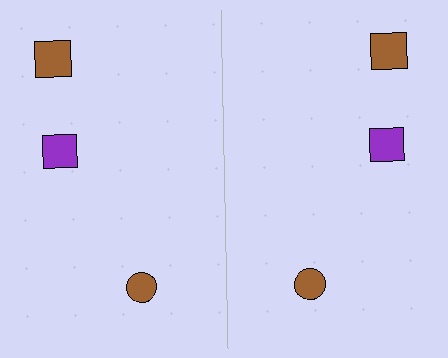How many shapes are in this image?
There are 6 shapes in this image.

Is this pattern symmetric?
Yes, this pattern has bilateral (reflection) symmetry.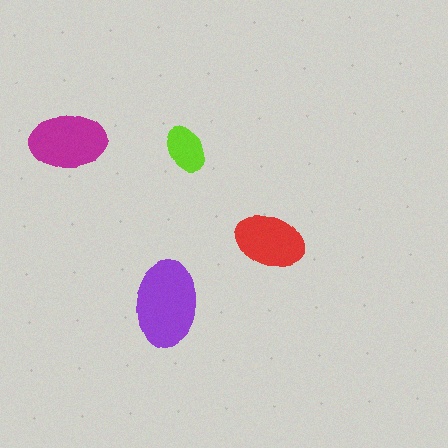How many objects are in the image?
There are 4 objects in the image.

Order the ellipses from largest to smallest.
the purple one, the magenta one, the red one, the lime one.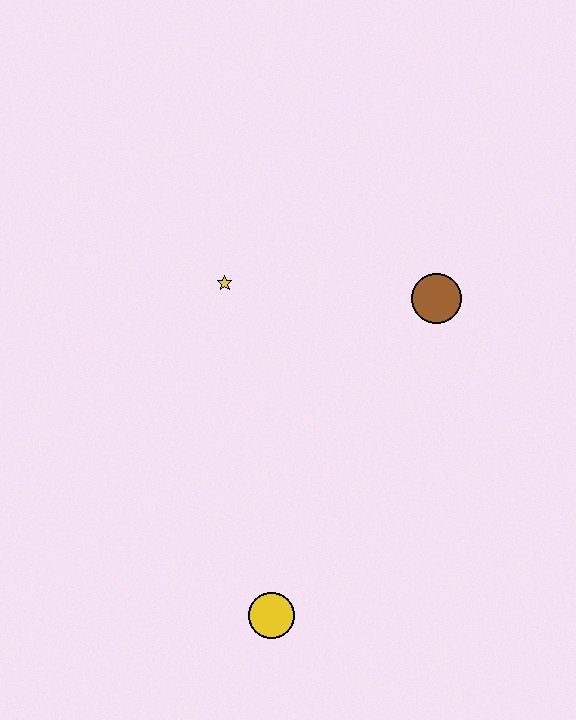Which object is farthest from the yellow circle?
The brown circle is farthest from the yellow circle.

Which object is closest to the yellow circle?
The yellow star is closest to the yellow circle.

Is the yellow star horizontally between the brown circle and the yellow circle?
No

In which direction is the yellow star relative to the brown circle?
The yellow star is to the left of the brown circle.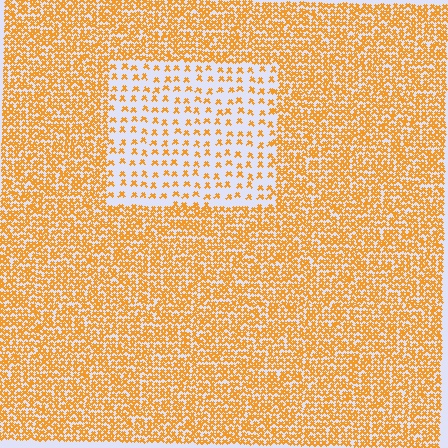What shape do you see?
I see a rectangle.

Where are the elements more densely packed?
The elements are more densely packed outside the rectangle boundary.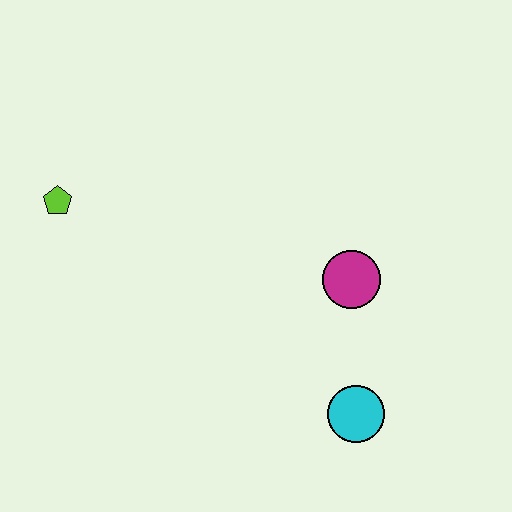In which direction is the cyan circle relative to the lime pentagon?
The cyan circle is to the right of the lime pentagon.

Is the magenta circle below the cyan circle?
No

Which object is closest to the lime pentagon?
The magenta circle is closest to the lime pentagon.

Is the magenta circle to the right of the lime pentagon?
Yes